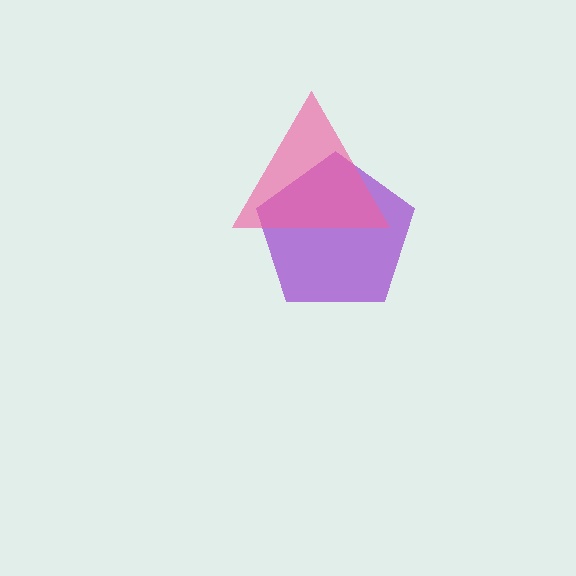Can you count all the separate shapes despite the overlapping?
Yes, there are 2 separate shapes.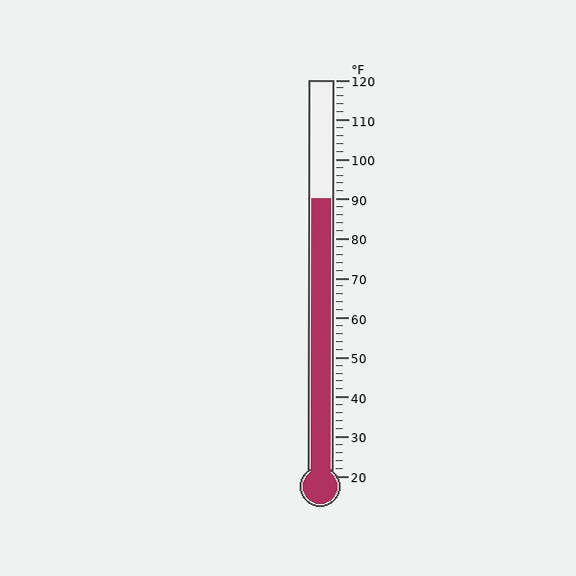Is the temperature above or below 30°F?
The temperature is above 30°F.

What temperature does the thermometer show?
The thermometer shows approximately 90°F.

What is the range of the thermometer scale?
The thermometer scale ranges from 20°F to 120°F.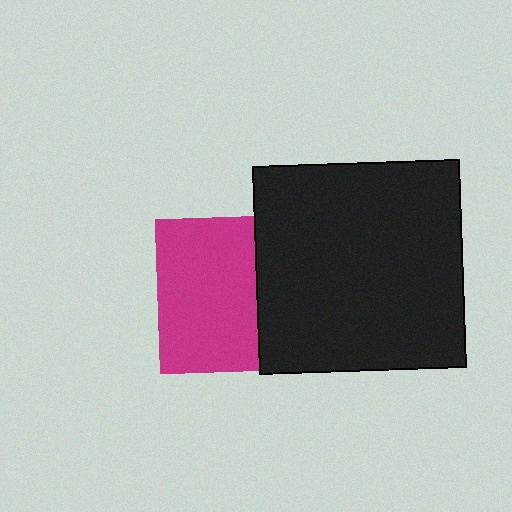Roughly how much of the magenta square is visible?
About half of it is visible (roughly 64%).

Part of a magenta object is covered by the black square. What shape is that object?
It is a square.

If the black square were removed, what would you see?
You would see the complete magenta square.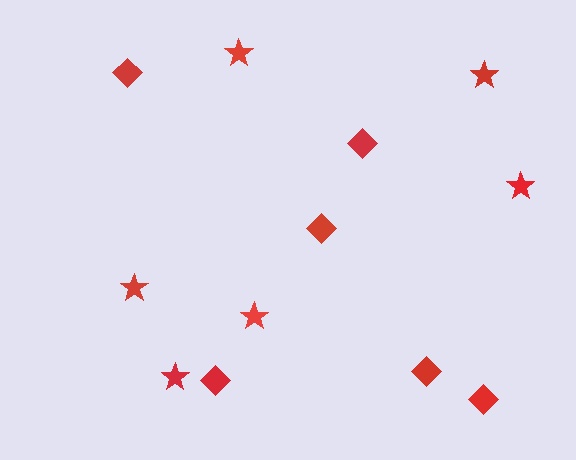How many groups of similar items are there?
There are 2 groups: one group of diamonds (6) and one group of stars (6).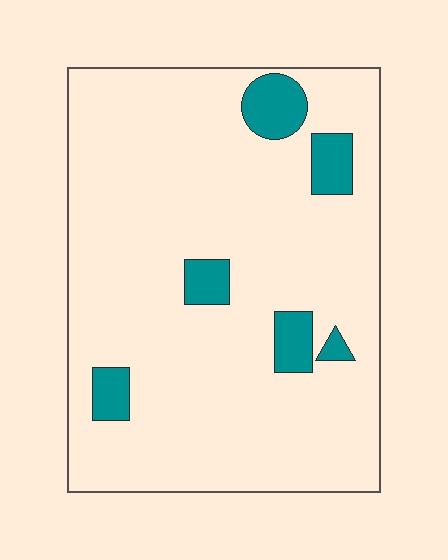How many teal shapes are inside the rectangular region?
6.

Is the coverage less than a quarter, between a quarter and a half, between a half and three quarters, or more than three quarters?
Less than a quarter.